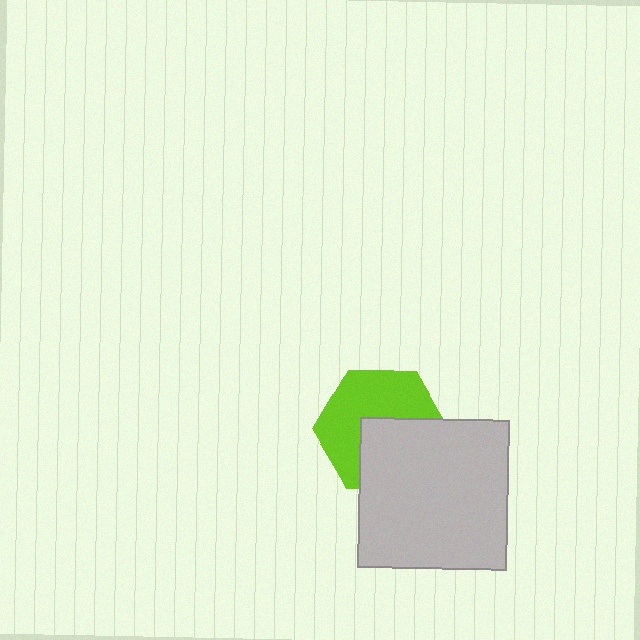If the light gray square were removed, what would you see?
You would see the complete lime hexagon.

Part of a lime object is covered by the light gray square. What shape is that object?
It is a hexagon.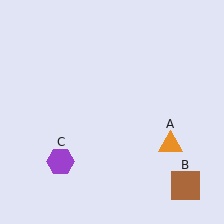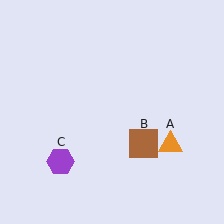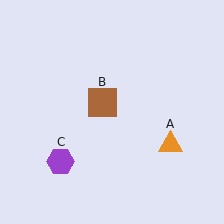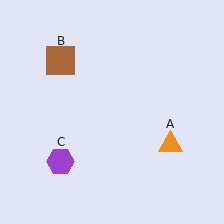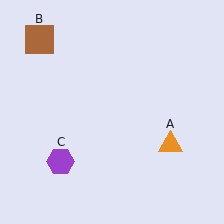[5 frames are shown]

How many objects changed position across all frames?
1 object changed position: brown square (object B).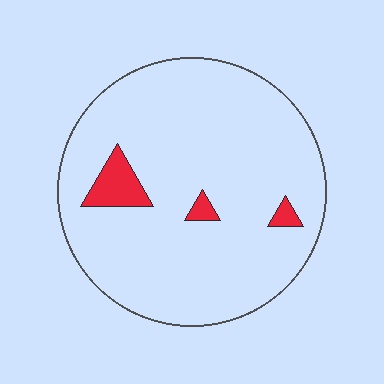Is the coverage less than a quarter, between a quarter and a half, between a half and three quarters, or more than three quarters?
Less than a quarter.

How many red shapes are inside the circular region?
3.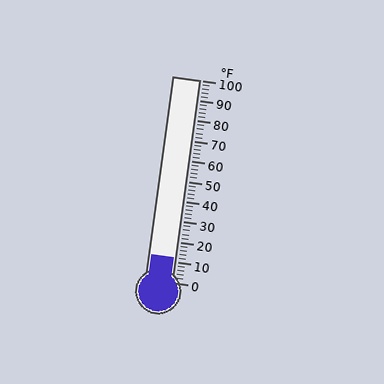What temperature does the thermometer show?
The thermometer shows approximately 12°F.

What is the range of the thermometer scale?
The thermometer scale ranges from 0°F to 100°F.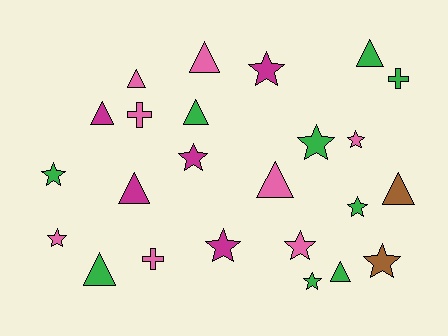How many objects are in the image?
There are 24 objects.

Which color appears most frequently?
Green, with 9 objects.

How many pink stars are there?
There are 3 pink stars.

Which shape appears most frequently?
Star, with 11 objects.